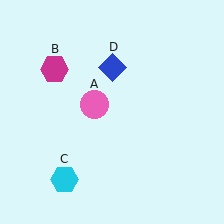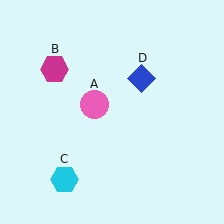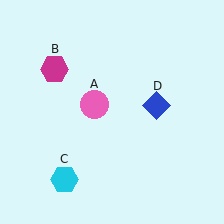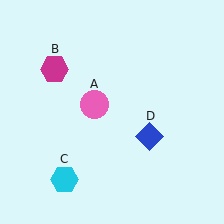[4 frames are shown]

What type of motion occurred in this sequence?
The blue diamond (object D) rotated clockwise around the center of the scene.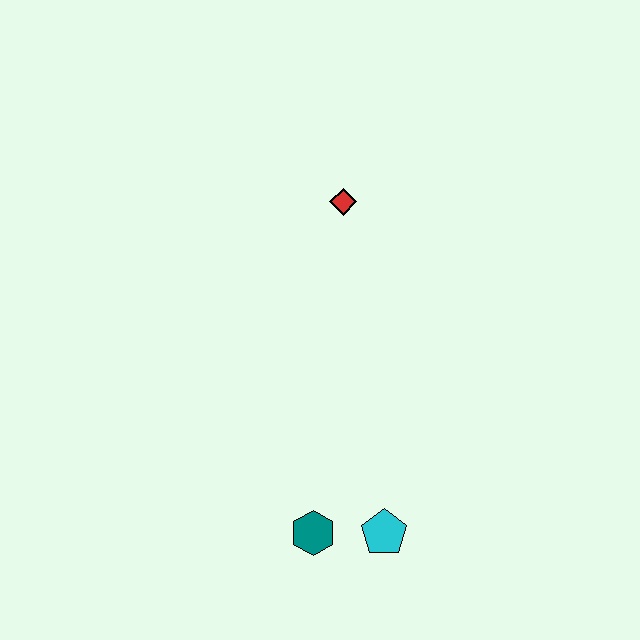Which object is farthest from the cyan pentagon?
The red diamond is farthest from the cyan pentagon.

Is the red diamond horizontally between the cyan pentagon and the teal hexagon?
Yes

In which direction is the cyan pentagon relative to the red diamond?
The cyan pentagon is below the red diamond.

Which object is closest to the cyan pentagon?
The teal hexagon is closest to the cyan pentagon.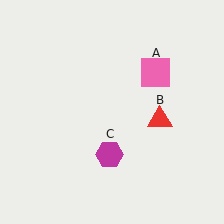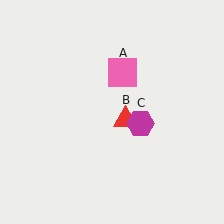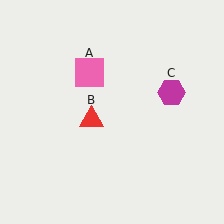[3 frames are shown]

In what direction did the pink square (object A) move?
The pink square (object A) moved left.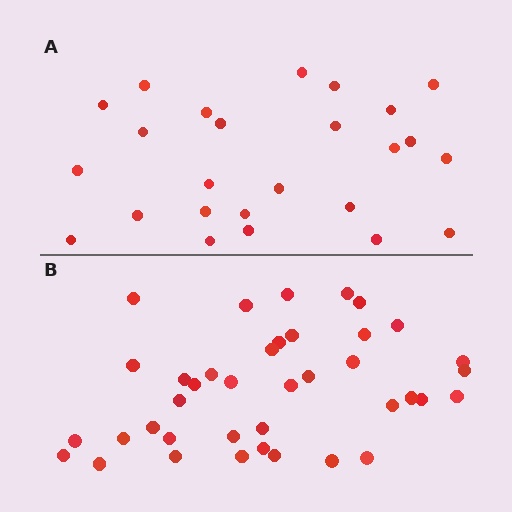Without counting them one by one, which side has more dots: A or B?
Region B (the bottom region) has more dots.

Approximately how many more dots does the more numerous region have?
Region B has approximately 15 more dots than region A.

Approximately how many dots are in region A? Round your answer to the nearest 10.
About 20 dots. (The exact count is 25, which rounds to 20.)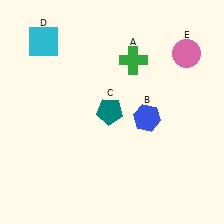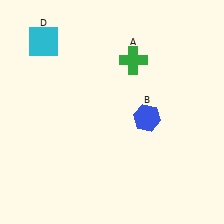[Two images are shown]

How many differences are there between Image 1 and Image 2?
There are 2 differences between the two images.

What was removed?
The pink circle (E), the teal pentagon (C) were removed in Image 2.